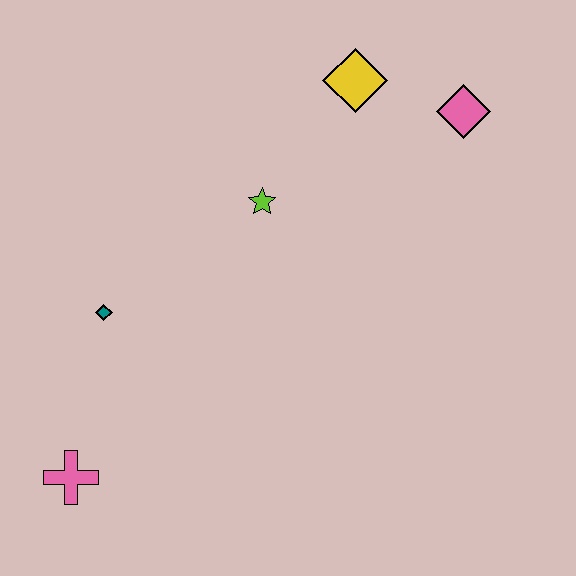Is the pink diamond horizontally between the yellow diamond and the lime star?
No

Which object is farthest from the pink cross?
The pink diamond is farthest from the pink cross.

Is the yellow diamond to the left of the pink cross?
No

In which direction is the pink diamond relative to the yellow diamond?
The pink diamond is to the right of the yellow diamond.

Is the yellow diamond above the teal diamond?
Yes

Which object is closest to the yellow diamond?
The pink diamond is closest to the yellow diamond.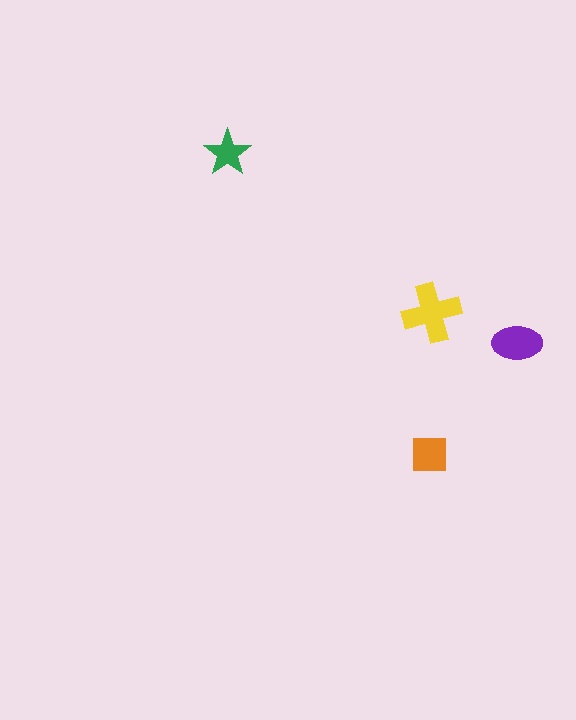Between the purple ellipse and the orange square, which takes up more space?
The purple ellipse.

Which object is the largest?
The yellow cross.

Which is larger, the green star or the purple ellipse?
The purple ellipse.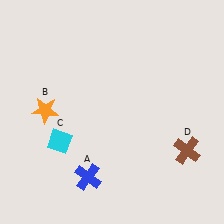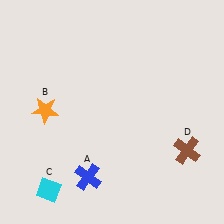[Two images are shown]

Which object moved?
The cyan diamond (C) moved down.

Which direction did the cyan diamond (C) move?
The cyan diamond (C) moved down.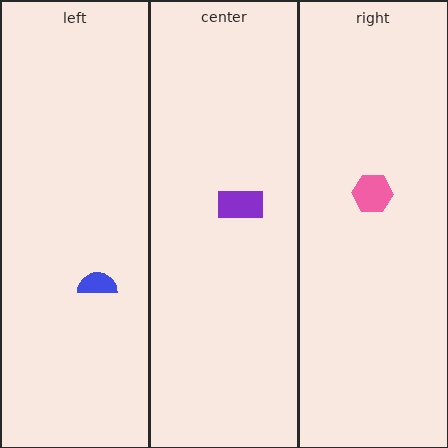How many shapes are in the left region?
1.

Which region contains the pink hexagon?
The right region.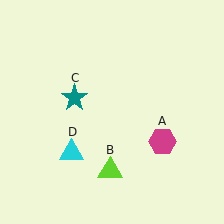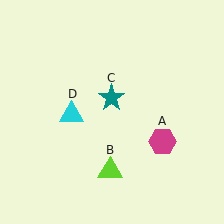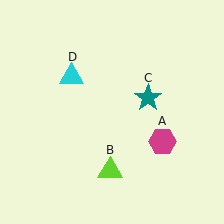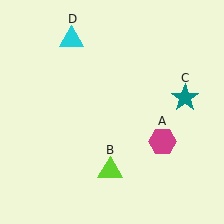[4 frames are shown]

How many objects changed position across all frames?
2 objects changed position: teal star (object C), cyan triangle (object D).